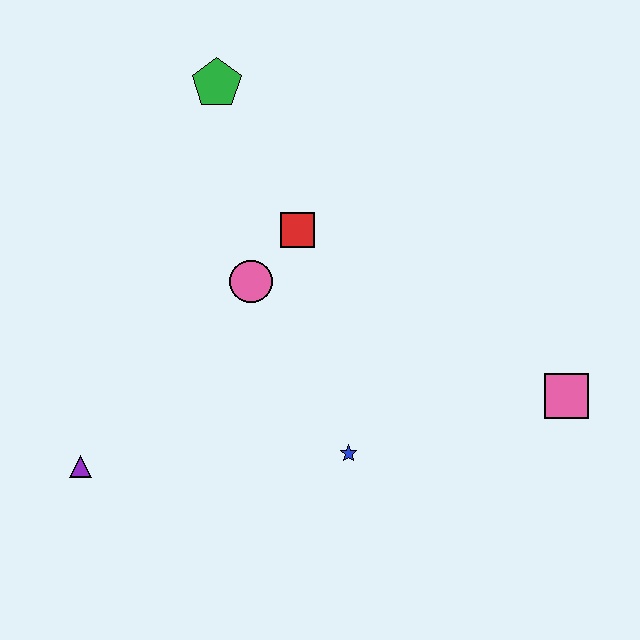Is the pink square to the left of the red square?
No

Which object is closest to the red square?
The pink circle is closest to the red square.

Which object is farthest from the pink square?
The purple triangle is farthest from the pink square.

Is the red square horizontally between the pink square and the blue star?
No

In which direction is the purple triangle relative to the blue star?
The purple triangle is to the left of the blue star.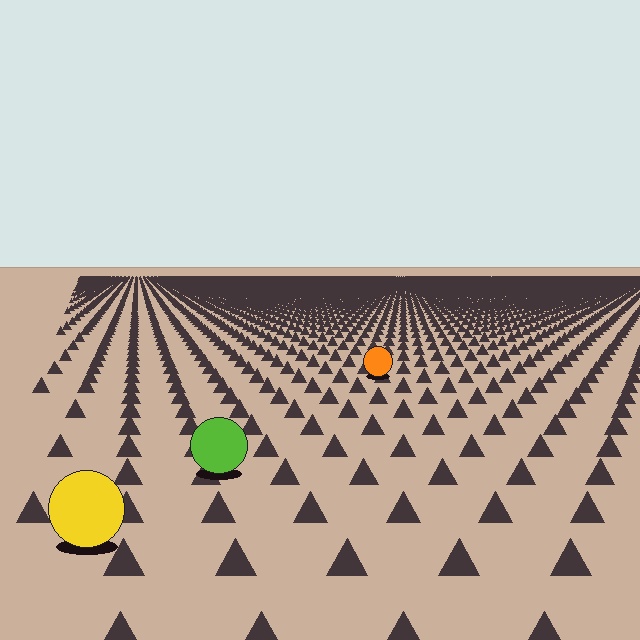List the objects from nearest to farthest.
From nearest to farthest: the yellow circle, the lime circle, the orange circle.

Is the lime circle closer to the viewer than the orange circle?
Yes. The lime circle is closer — you can tell from the texture gradient: the ground texture is coarser near it.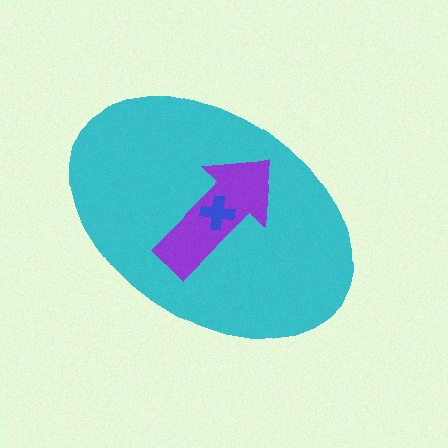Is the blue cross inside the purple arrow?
Yes.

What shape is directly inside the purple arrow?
The blue cross.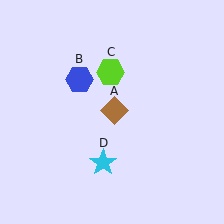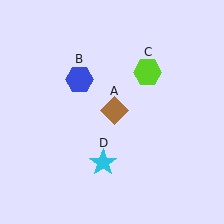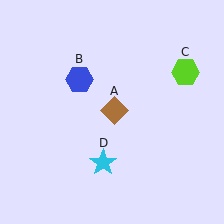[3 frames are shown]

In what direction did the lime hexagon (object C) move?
The lime hexagon (object C) moved right.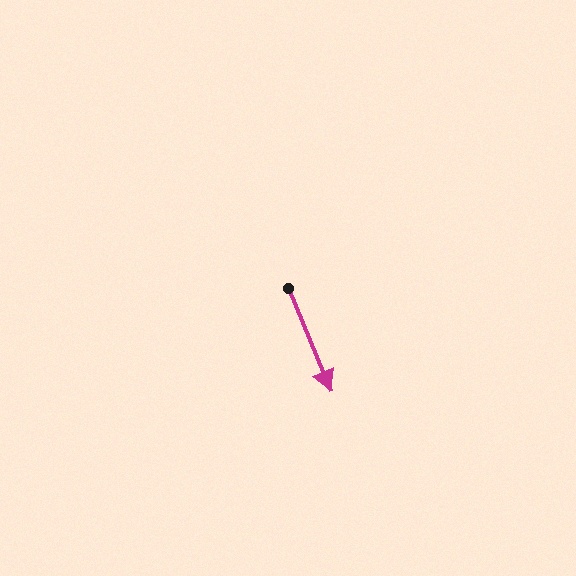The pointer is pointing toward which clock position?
Roughly 5 o'clock.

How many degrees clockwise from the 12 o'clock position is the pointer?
Approximately 157 degrees.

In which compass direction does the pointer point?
Southeast.